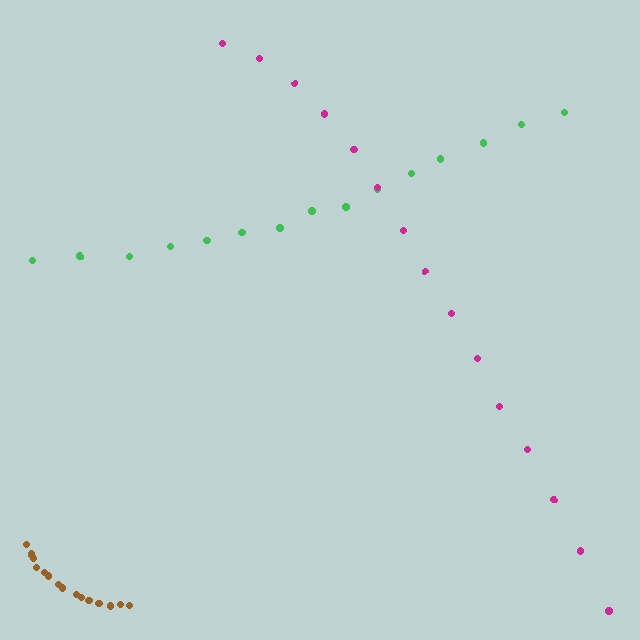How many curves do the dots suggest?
There are 3 distinct paths.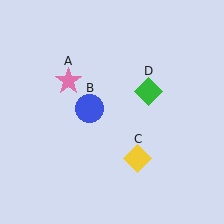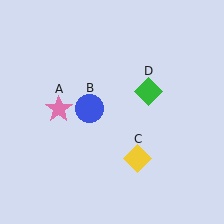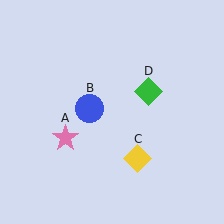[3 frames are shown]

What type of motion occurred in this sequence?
The pink star (object A) rotated counterclockwise around the center of the scene.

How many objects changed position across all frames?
1 object changed position: pink star (object A).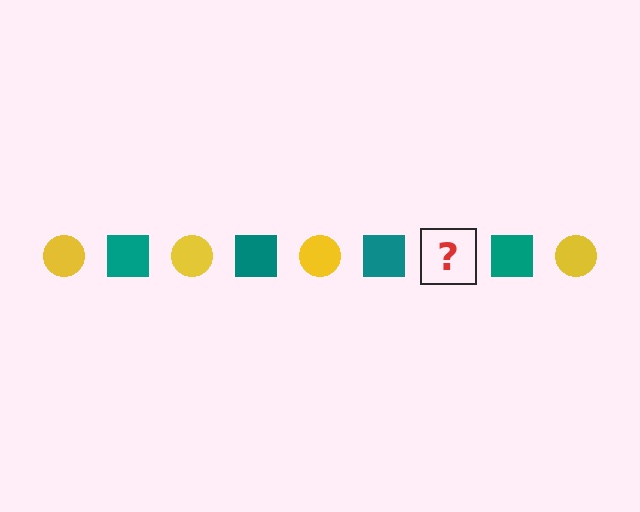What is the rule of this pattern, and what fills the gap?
The rule is that the pattern alternates between yellow circle and teal square. The gap should be filled with a yellow circle.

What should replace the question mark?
The question mark should be replaced with a yellow circle.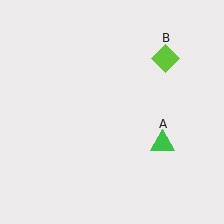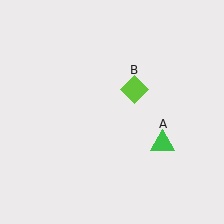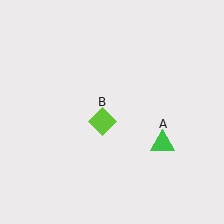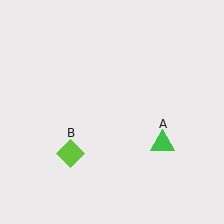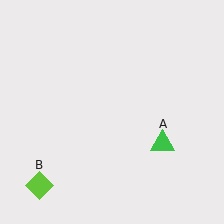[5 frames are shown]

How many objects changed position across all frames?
1 object changed position: lime diamond (object B).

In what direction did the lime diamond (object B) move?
The lime diamond (object B) moved down and to the left.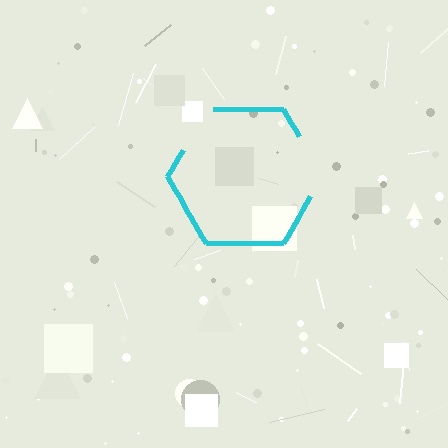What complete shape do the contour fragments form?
The contour fragments form a hexagon.